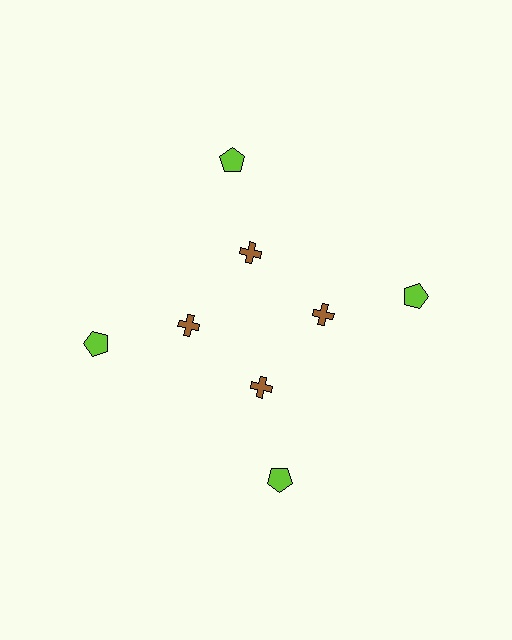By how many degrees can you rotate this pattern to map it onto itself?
The pattern maps onto itself every 90 degrees of rotation.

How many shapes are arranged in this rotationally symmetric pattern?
There are 8 shapes, arranged in 4 groups of 2.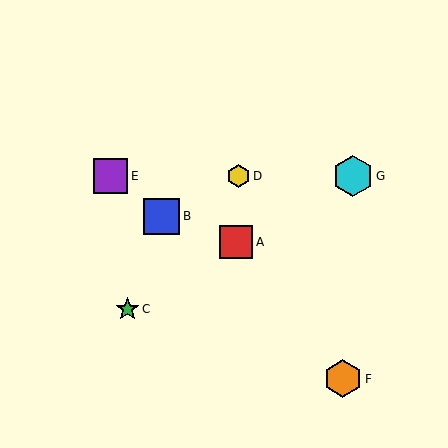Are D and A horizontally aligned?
No, D is at y≈176 and A is at y≈242.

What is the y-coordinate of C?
Object C is at y≈309.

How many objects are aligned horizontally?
3 objects (D, E, G) are aligned horizontally.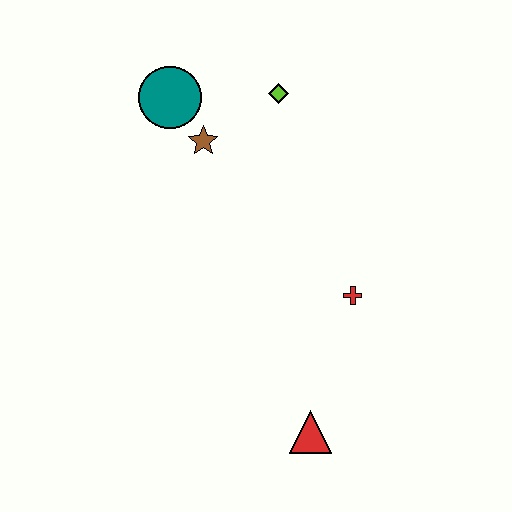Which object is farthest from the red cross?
The teal circle is farthest from the red cross.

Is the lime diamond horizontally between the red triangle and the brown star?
Yes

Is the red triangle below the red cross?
Yes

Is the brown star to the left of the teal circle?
No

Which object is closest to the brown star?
The teal circle is closest to the brown star.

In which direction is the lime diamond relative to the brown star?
The lime diamond is to the right of the brown star.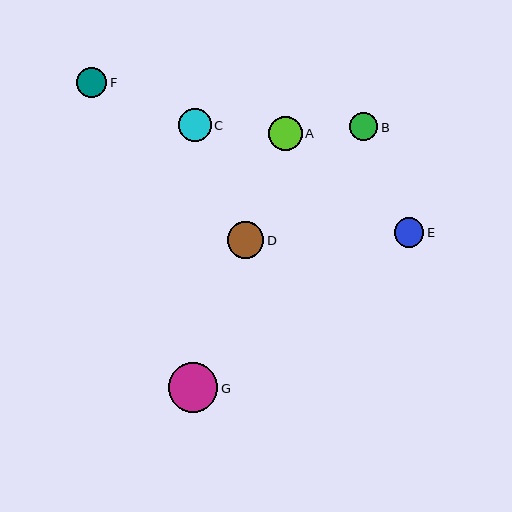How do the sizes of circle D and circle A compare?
Circle D and circle A are approximately the same size.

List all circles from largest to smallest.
From largest to smallest: G, D, A, C, F, E, B.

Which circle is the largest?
Circle G is the largest with a size of approximately 49 pixels.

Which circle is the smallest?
Circle B is the smallest with a size of approximately 28 pixels.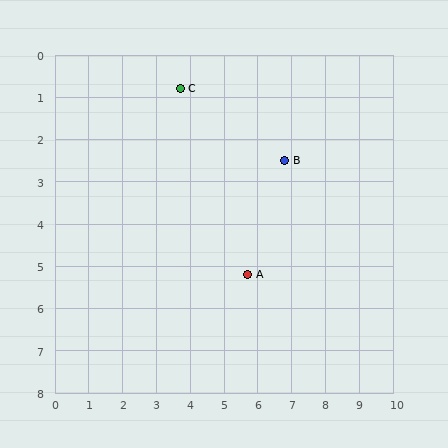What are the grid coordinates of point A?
Point A is at approximately (5.7, 5.2).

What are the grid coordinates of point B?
Point B is at approximately (6.8, 2.5).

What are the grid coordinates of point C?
Point C is at approximately (3.7, 0.8).